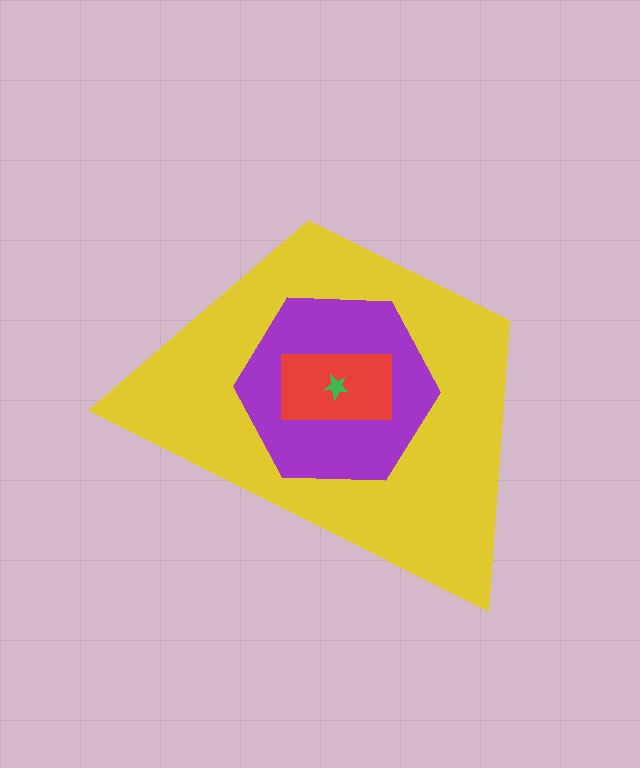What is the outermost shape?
The yellow trapezoid.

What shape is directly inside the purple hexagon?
The red rectangle.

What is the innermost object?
The green star.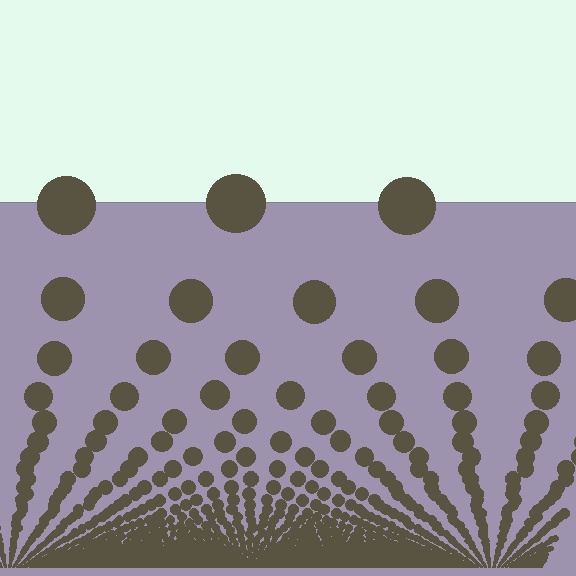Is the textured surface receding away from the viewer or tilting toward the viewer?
The surface appears to tilt toward the viewer. Texture elements get larger and sparser toward the top.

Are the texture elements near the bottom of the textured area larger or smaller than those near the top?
Smaller. The gradient is inverted — elements near the bottom are smaller and denser.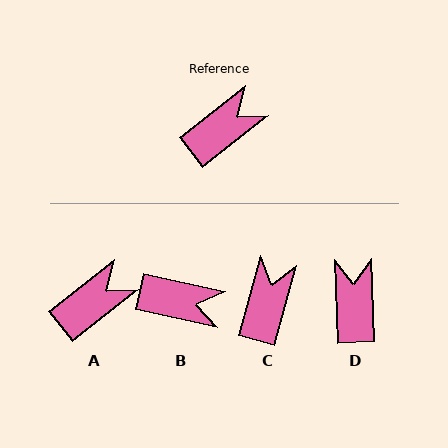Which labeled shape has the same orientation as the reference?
A.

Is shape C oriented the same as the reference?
No, it is off by about 37 degrees.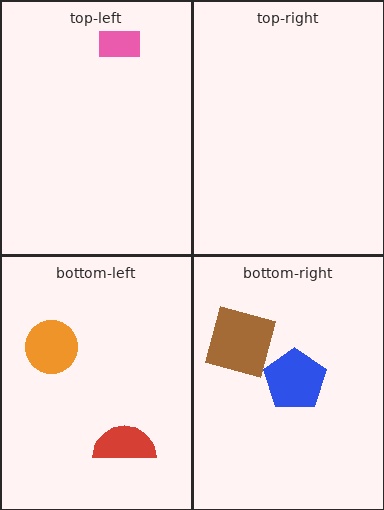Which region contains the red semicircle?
The bottom-left region.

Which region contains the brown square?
The bottom-right region.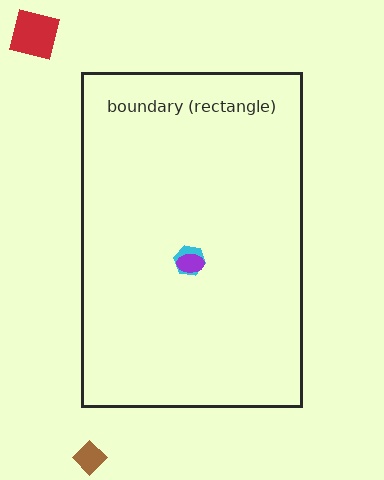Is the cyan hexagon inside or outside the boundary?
Inside.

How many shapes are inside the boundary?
2 inside, 2 outside.